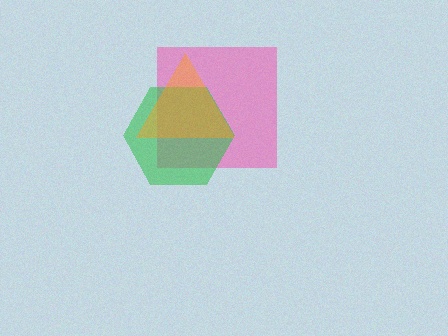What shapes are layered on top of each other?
The layered shapes are: a pink square, a green hexagon, an orange triangle.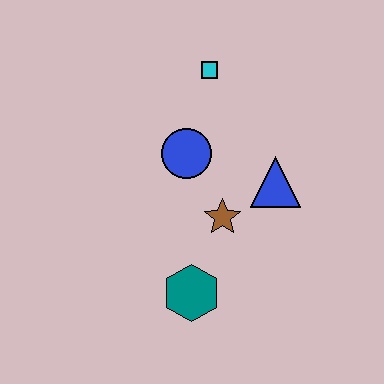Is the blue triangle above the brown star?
Yes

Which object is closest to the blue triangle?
The brown star is closest to the blue triangle.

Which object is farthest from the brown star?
The cyan square is farthest from the brown star.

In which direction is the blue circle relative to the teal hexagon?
The blue circle is above the teal hexagon.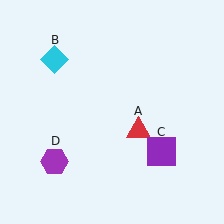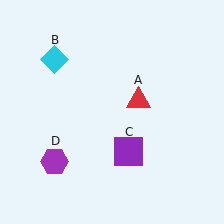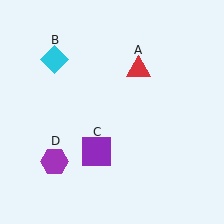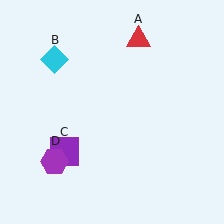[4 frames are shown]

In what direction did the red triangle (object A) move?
The red triangle (object A) moved up.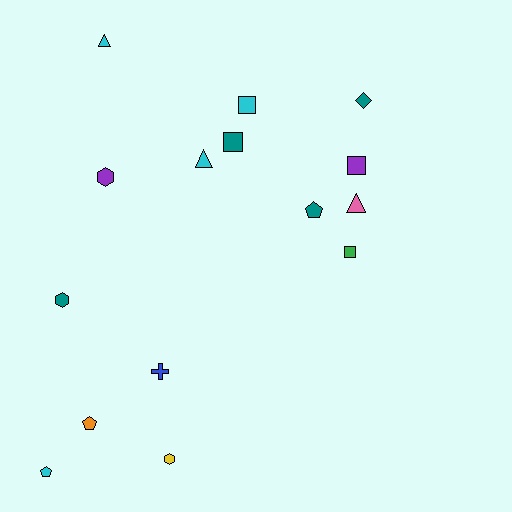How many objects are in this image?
There are 15 objects.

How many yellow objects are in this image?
There is 1 yellow object.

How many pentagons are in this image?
There are 3 pentagons.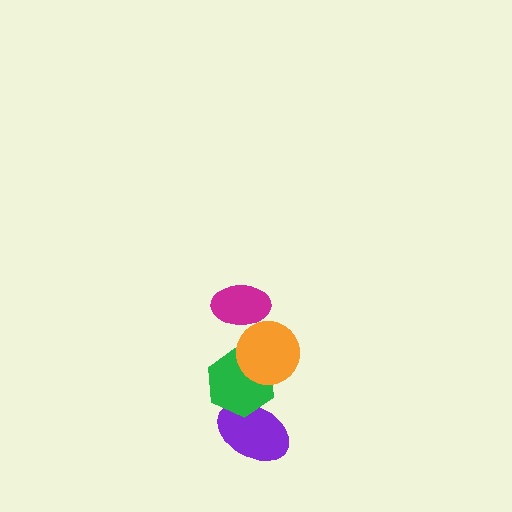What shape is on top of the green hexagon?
The orange circle is on top of the green hexagon.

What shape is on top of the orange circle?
The magenta ellipse is on top of the orange circle.